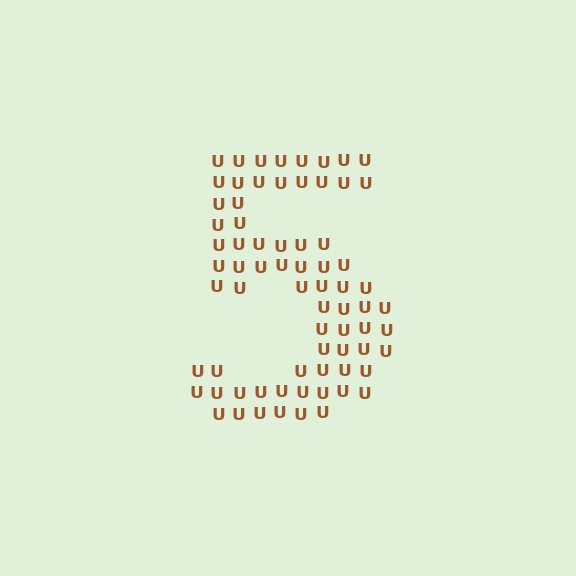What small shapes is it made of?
It is made of small letter U's.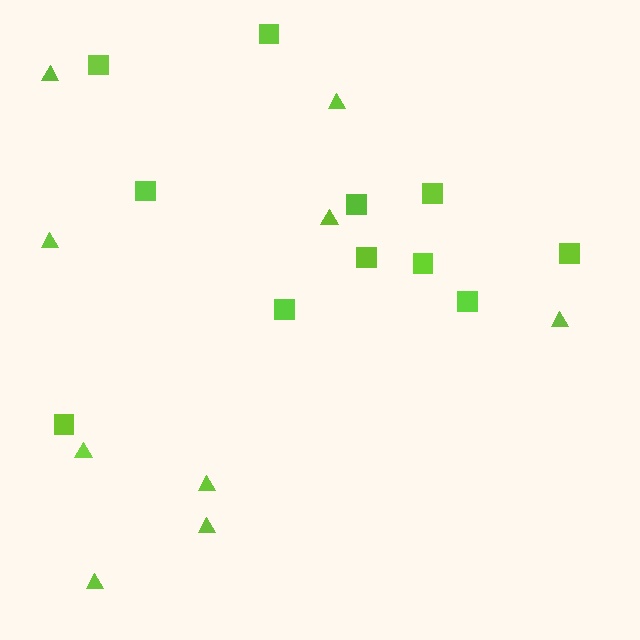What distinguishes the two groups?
There are 2 groups: one group of triangles (9) and one group of squares (11).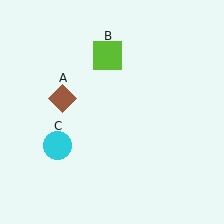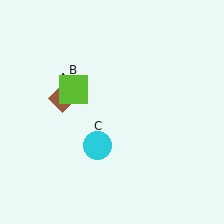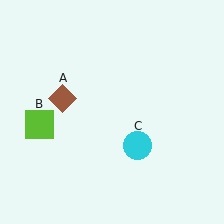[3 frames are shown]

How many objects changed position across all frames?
2 objects changed position: lime square (object B), cyan circle (object C).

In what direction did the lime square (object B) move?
The lime square (object B) moved down and to the left.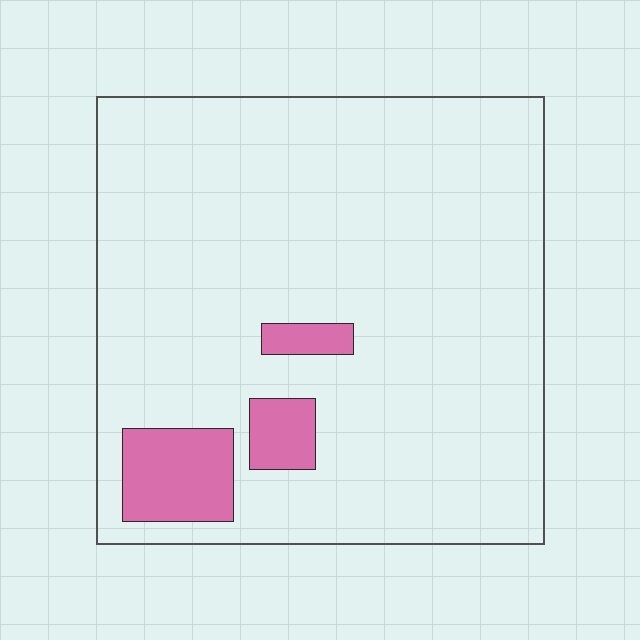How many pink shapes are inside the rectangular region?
3.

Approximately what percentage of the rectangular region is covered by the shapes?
Approximately 10%.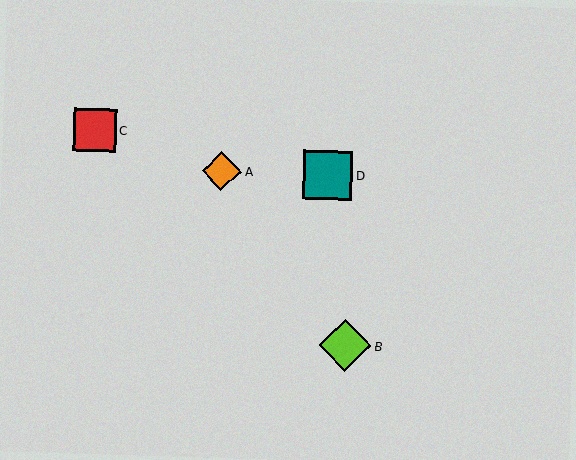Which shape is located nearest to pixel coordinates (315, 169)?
The teal square (labeled D) at (328, 175) is nearest to that location.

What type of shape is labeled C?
Shape C is a red square.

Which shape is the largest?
The lime diamond (labeled B) is the largest.